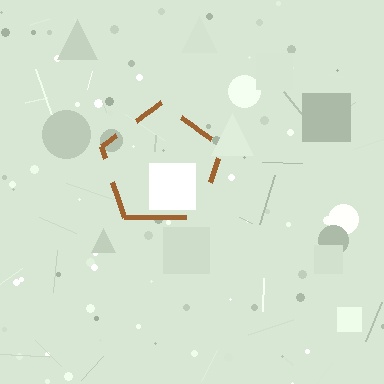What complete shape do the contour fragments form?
The contour fragments form a pentagon.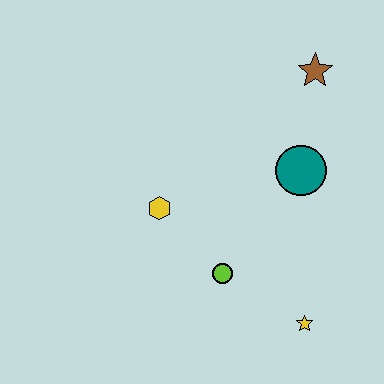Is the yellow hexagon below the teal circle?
Yes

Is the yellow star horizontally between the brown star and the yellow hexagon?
Yes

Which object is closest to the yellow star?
The lime circle is closest to the yellow star.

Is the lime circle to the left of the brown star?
Yes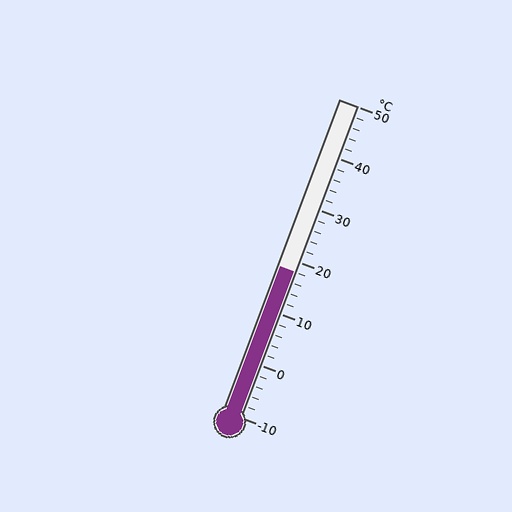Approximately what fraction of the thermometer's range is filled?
The thermometer is filled to approximately 45% of its range.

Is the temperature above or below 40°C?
The temperature is below 40°C.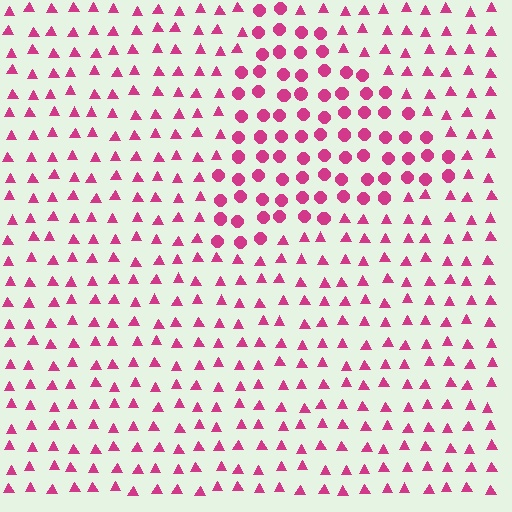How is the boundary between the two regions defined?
The boundary is defined by a change in element shape: circles inside vs. triangles outside. All elements share the same color and spacing.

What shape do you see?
I see a triangle.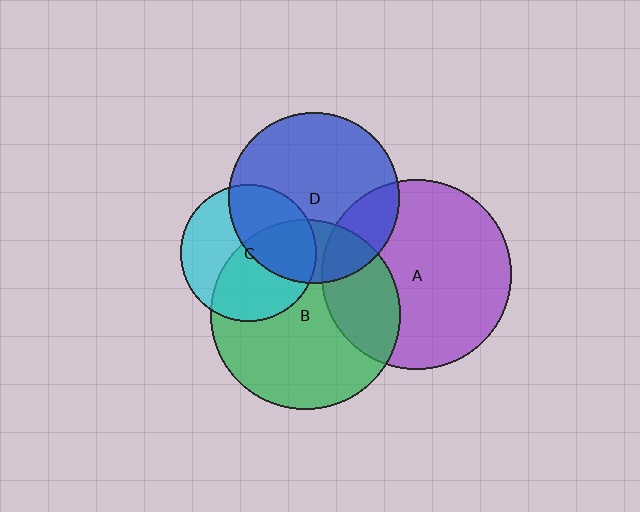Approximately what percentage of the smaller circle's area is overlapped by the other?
Approximately 25%.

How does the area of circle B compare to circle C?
Approximately 1.9 times.